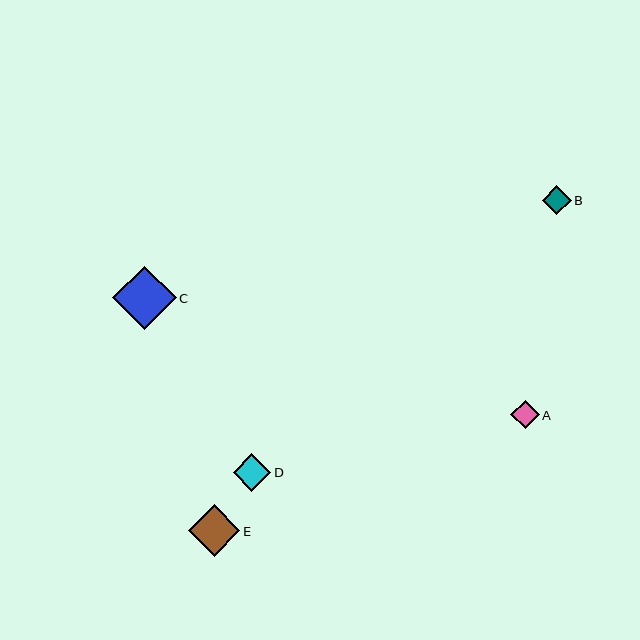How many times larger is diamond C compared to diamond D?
Diamond C is approximately 1.7 times the size of diamond D.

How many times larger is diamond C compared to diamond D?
Diamond C is approximately 1.7 times the size of diamond D.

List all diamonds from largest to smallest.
From largest to smallest: C, E, D, B, A.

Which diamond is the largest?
Diamond C is the largest with a size of approximately 64 pixels.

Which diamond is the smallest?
Diamond A is the smallest with a size of approximately 28 pixels.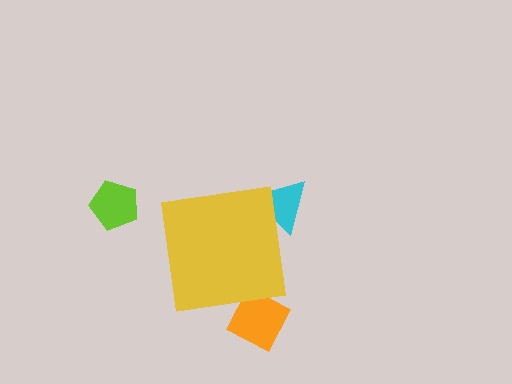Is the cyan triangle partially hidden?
Yes, the cyan triangle is partially hidden behind the yellow square.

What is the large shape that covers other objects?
A yellow square.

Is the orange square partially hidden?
Yes, the orange square is partially hidden behind the yellow square.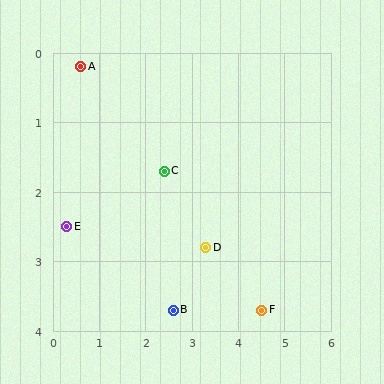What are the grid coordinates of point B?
Point B is at approximately (2.6, 3.7).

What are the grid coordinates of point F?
Point F is at approximately (4.5, 3.7).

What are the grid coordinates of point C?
Point C is at approximately (2.4, 1.7).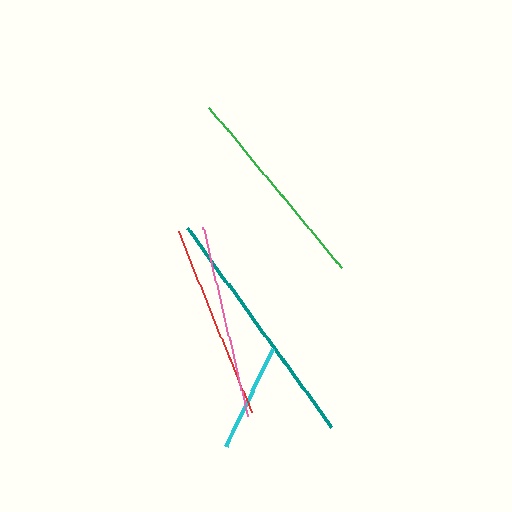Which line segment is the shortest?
The cyan line is the shortest at approximately 108 pixels.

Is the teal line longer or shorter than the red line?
The teal line is longer than the red line.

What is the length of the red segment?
The red segment is approximately 195 pixels long.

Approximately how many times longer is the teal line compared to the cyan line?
The teal line is approximately 2.3 times the length of the cyan line.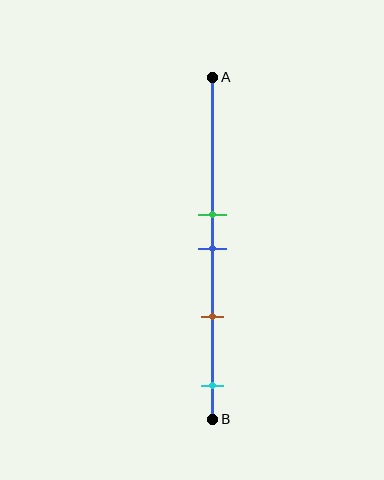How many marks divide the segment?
There are 4 marks dividing the segment.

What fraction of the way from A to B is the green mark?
The green mark is approximately 40% (0.4) of the way from A to B.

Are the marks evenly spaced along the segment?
No, the marks are not evenly spaced.